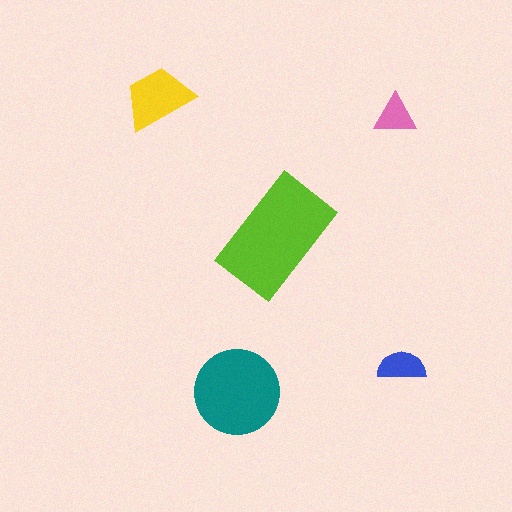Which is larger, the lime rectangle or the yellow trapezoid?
The lime rectangle.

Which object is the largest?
The lime rectangle.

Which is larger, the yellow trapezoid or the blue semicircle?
The yellow trapezoid.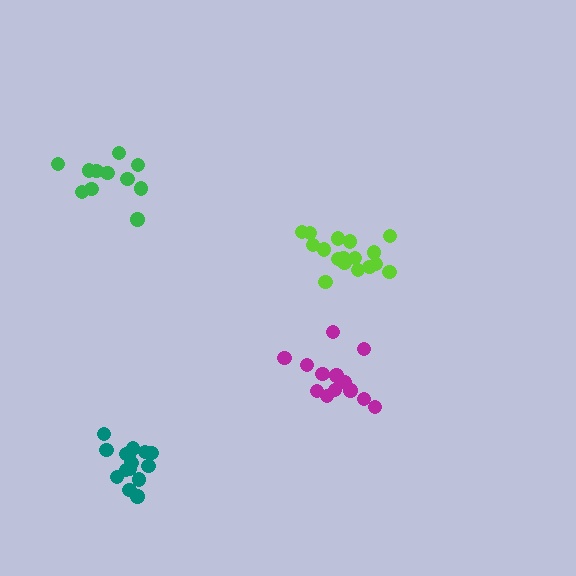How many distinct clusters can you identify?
There are 4 distinct clusters.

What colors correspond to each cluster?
The clusters are colored: lime, green, magenta, teal.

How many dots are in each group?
Group 1: 17 dots, Group 2: 11 dots, Group 3: 13 dots, Group 4: 15 dots (56 total).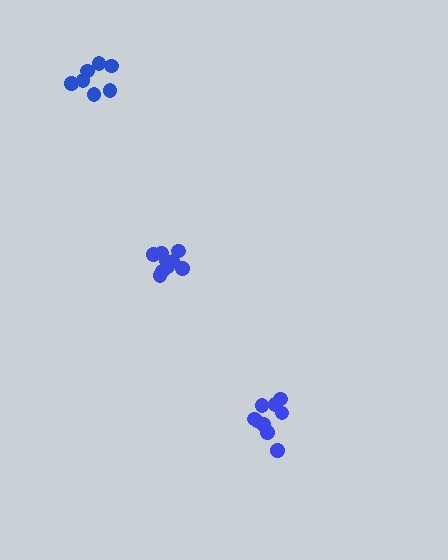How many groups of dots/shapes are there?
There are 3 groups.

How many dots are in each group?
Group 1: 9 dots, Group 2: 7 dots, Group 3: 9 dots (25 total).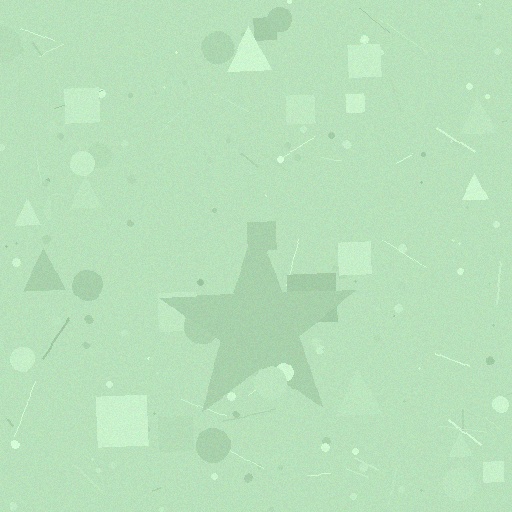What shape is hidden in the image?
A star is hidden in the image.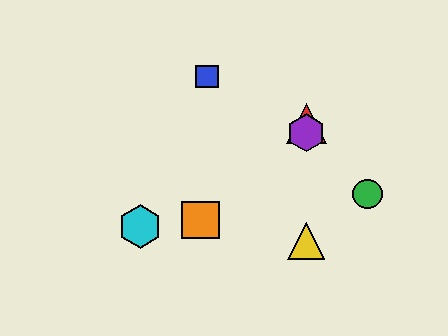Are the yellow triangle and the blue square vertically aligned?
No, the yellow triangle is at x≈306 and the blue square is at x≈207.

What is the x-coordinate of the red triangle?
The red triangle is at x≈306.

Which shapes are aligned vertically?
The red triangle, the yellow triangle, the purple hexagon are aligned vertically.